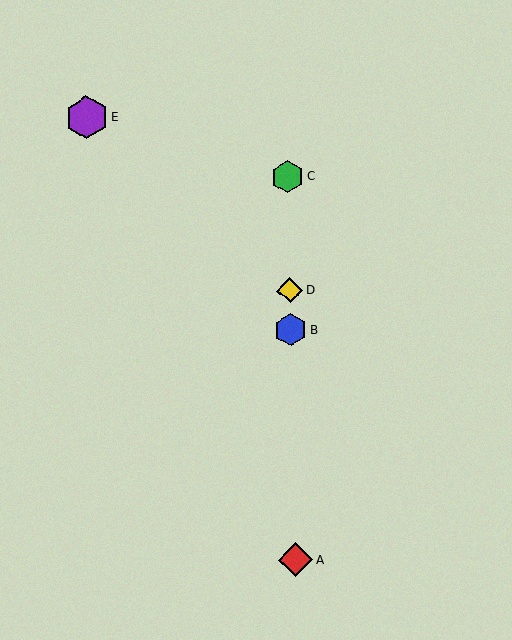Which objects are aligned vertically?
Objects A, B, C, D are aligned vertically.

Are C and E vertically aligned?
No, C is at x≈288 and E is at x≈87.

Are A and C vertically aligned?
Yes, both are at x≈296.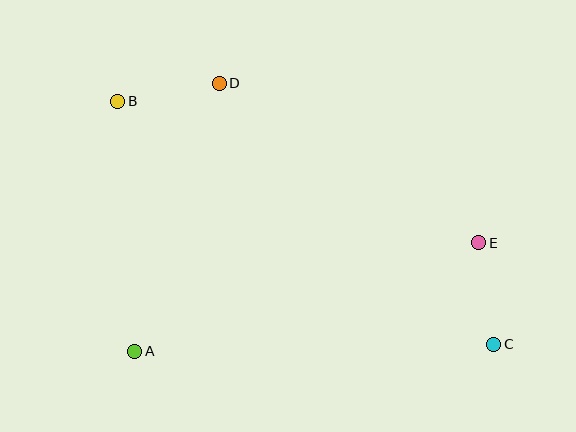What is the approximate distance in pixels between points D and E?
The distance between D and E is approximately 305 pixels.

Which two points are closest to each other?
Points C and E are closest to each other.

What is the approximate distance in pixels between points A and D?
The distance between A and D is approximately 281 pixels.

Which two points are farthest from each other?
Points B and C are farthest from each other.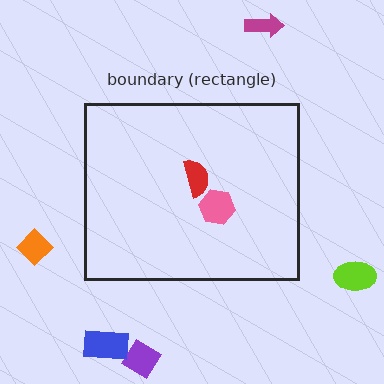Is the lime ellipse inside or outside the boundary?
Outside.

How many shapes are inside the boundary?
2 inside, 5 outside.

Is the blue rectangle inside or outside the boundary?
Outside.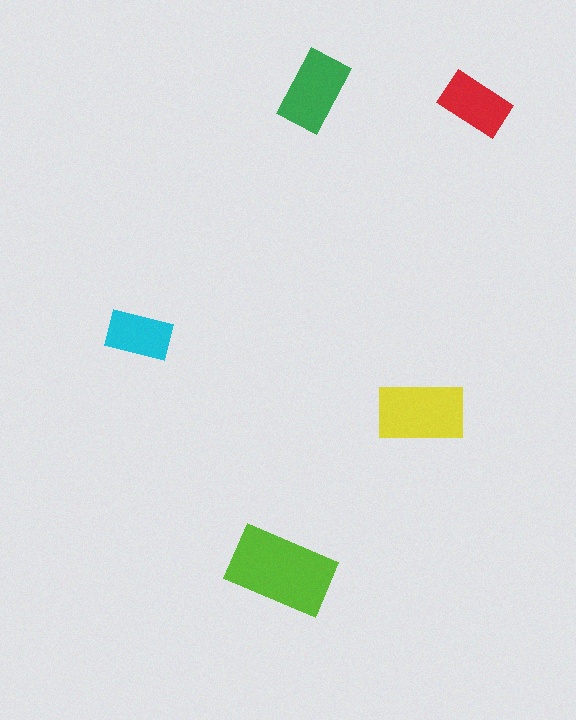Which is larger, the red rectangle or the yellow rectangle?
The yellow one.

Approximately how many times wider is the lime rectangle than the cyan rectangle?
About 1.5 times wider.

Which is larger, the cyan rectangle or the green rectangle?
The green one.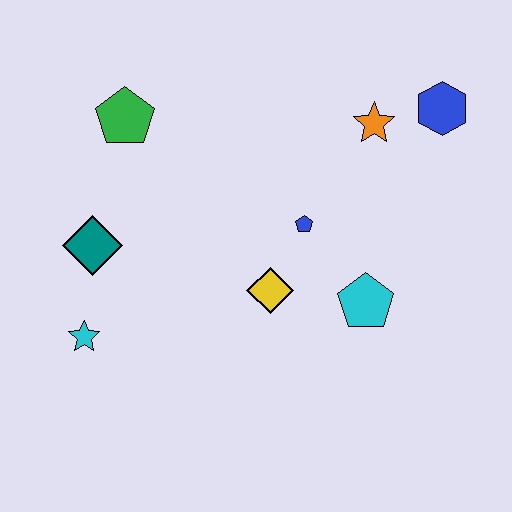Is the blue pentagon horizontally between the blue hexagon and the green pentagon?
Yes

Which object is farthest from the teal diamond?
The blue hexagon is farthest from the teal diamond.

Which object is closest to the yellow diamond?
The blue pentagon is closest to the yellow diamond.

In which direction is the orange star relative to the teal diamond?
The orange star is to the right of the teal diamond.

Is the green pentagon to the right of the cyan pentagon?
No